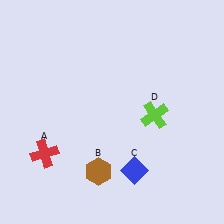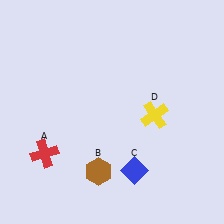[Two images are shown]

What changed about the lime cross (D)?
In Image 1, D is lime. In Image 2, it changed to yellow.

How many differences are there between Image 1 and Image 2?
There is 1 difference between the two images.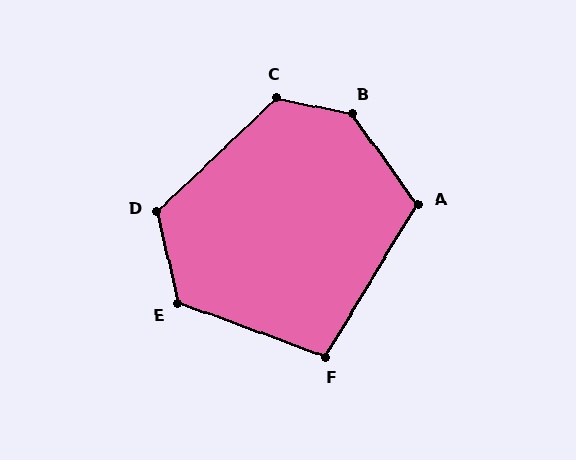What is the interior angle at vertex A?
Approximately 113 degrees (obtuse).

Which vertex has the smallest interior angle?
F, at approximately 101 degrees.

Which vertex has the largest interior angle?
B, at approximately 138 degrees.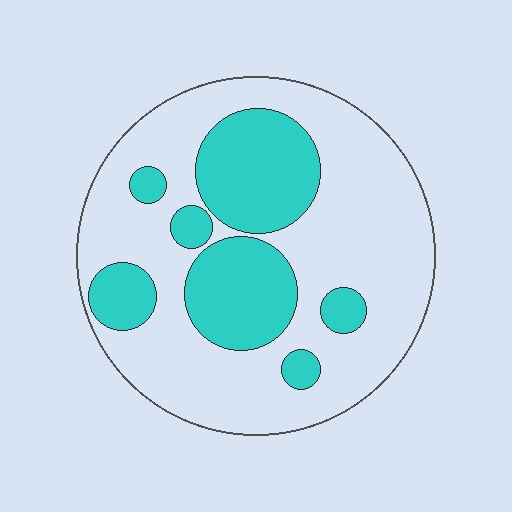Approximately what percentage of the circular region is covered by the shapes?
Approximately 30%.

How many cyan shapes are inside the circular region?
7.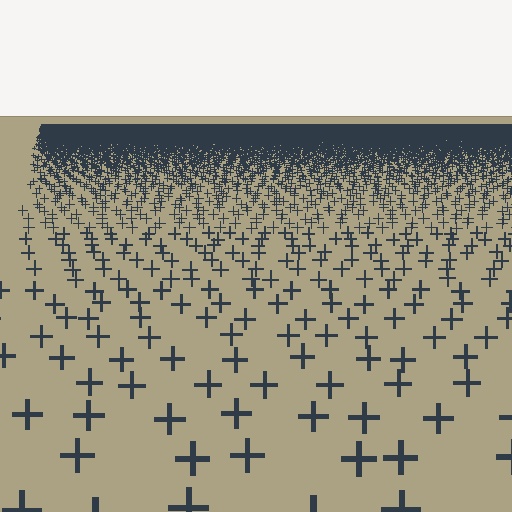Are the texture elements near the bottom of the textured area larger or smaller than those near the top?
Larger. Near the bottom, elements are closer to the viewer and appear at a bigger on-screen size.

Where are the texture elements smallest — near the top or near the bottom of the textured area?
Near the top.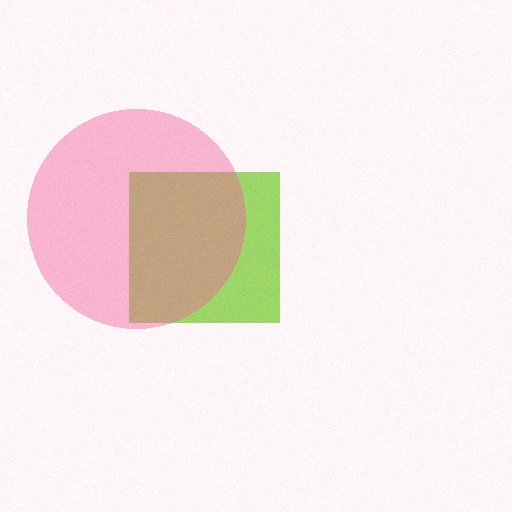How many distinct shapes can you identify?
There are 2 distinct shapes: a lime square, a pink circle.